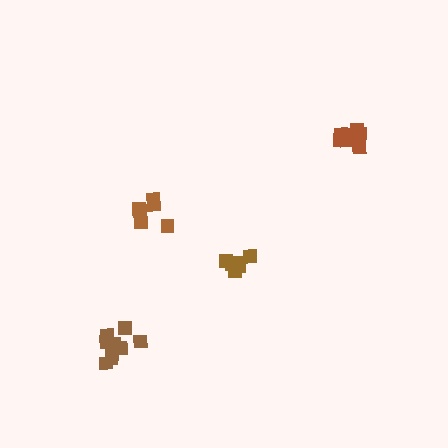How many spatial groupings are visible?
There are 4 spatial groupings.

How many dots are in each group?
Group 1: 7 dots, Group 2: 8 dots, Group 3: 9 dots, Group 4: 6 dots (30 total).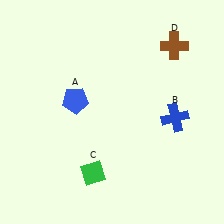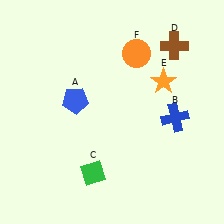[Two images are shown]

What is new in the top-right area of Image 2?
An orange star (E) was added in the top-right area of Image 2.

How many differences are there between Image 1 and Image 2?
There are 2 differences between the two images.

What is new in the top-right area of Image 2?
An orange circle (F) was added in the top-right area of Image 2.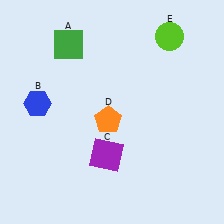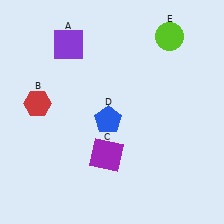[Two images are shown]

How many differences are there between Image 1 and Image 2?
There are 3 differences between the two images.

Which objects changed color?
A changed from green to purple. B changed from blue to red. D changed from orange to blue.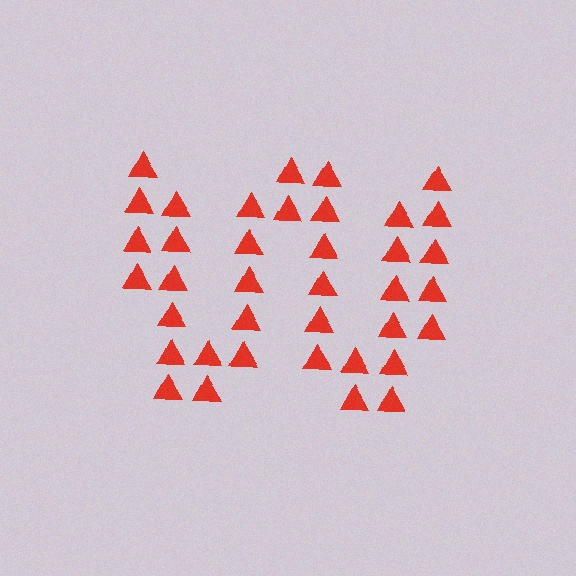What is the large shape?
The large shape is the letter W.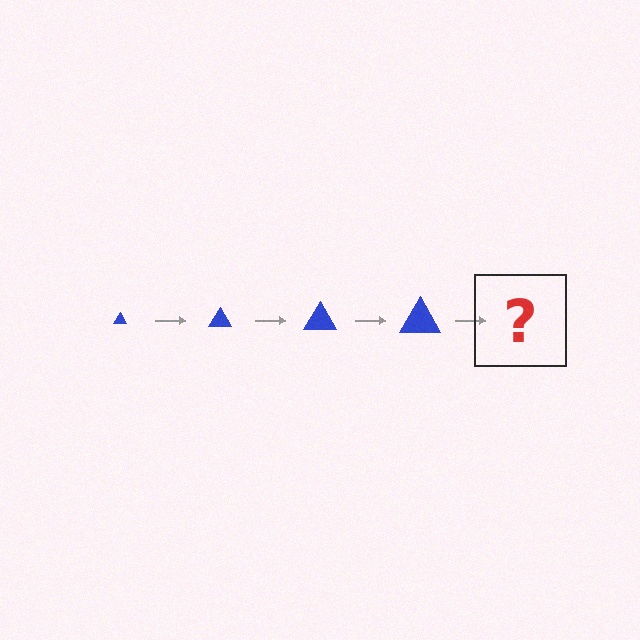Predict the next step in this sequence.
The next step is a blue triangle, larger than the previous one.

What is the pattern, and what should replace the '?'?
The pattern is that the triangle gets progressively larger each step. The '?' should be a blue triangle, larger than the previous one.